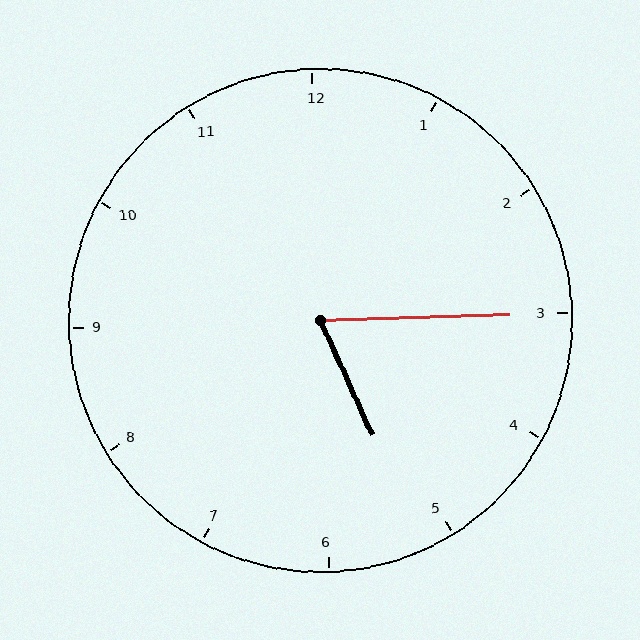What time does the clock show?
5:15.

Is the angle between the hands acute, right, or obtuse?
It is acute.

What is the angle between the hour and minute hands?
Approximately 68 degrees.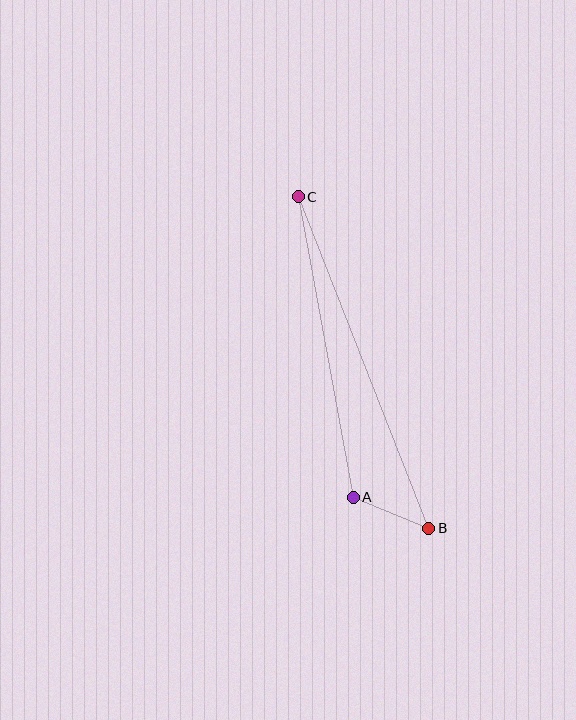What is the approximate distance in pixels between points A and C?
The distance between A and C is approximately 306 pixels.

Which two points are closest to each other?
Points A and B are closest to each other.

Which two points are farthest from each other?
Points B and C are farthest from each other.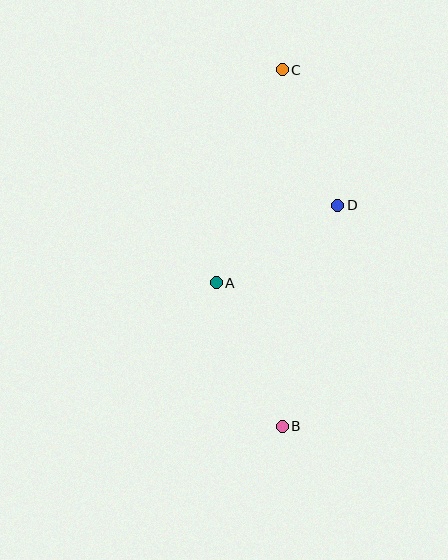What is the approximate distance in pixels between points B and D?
The distance between B and D is approximately 228 pixels.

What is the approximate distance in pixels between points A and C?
The distance between A and C is approximately 223 pixels.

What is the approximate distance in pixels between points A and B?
The distance between A and B is approximately 158 pixels.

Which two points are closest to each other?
Points A and D are closest to each other.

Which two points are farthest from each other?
Points B and C are farthest from each other.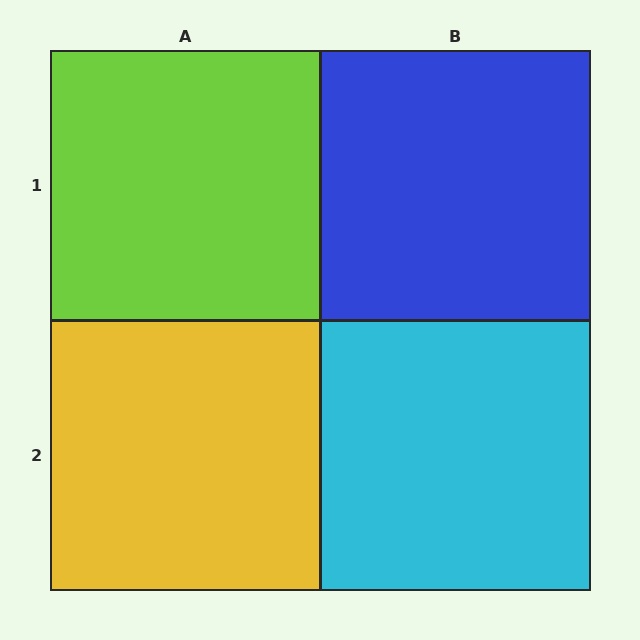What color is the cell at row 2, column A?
Yellow.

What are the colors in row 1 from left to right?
Lime, blue.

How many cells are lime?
1 cell is lime.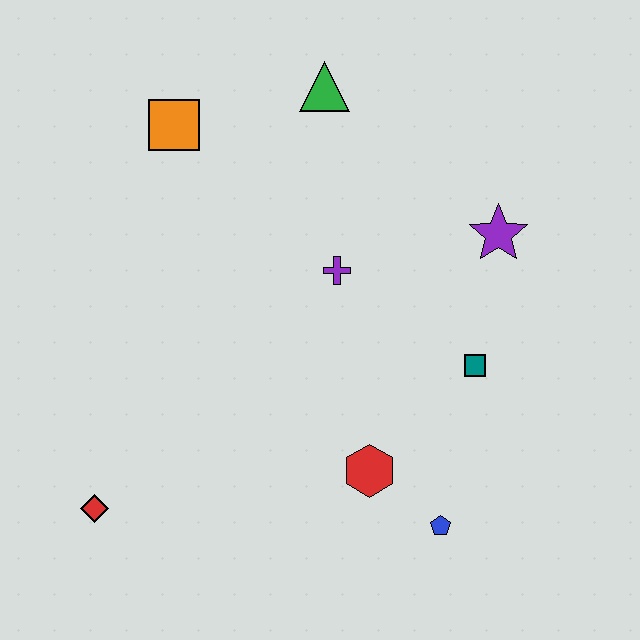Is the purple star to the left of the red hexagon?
No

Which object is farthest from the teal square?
The red diamond is farthest from the teal square.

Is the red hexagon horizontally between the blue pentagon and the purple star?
No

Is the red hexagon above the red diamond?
Yes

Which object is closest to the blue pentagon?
The red hexagon is closest to the blue pentagon.